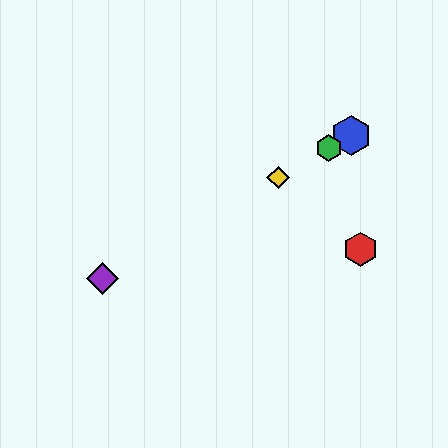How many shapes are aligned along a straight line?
4 shapes (the blue hexagon, the green hexagon, the yellow diamond, the purple diamond) are aligned along a straight line.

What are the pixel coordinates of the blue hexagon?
The blue hexagon is at (351, 135).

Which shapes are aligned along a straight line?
The blue hexagon, the green hexagon, the yellow diamond, the purple diamond are aligned along a straight line.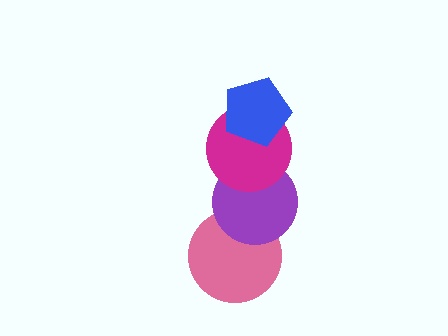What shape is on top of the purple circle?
The magenta circle is on top of the purple circle.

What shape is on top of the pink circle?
The purple circle is on top of the pink circle.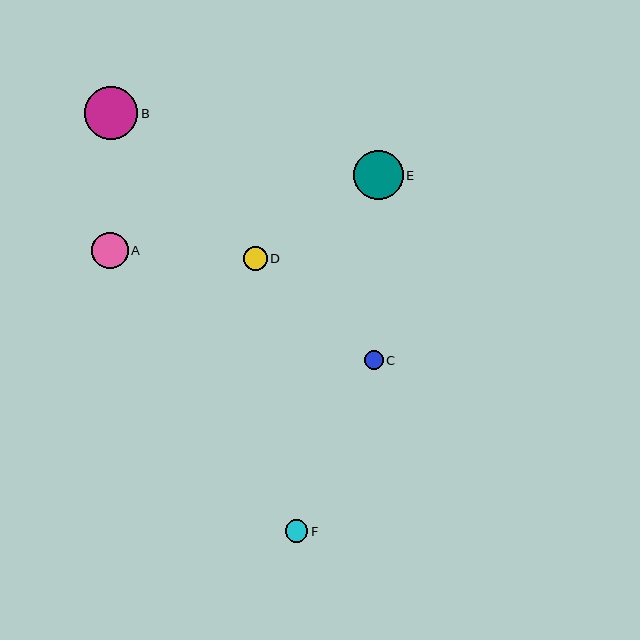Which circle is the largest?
Circle B is the largest with a size of approximately 53 pixels.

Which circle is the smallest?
Circle C is the smallest with a size of approximately 19 pixels.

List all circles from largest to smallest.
From largest to smallest: B, E, A, D, F, C.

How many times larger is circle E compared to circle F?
Circle E is approximately 2.2 times the size of circle F.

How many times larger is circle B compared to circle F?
Circle B is approximately 2.4 times the size of circle F.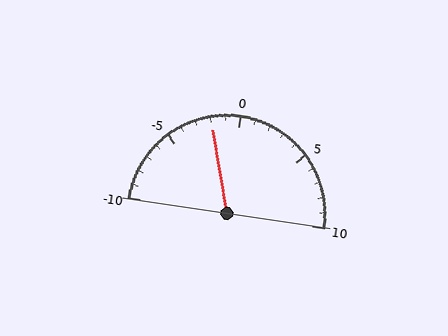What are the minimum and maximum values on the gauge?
The gauge ranges from -10 to 10.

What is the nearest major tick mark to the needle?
The nearest major tick mark is 0.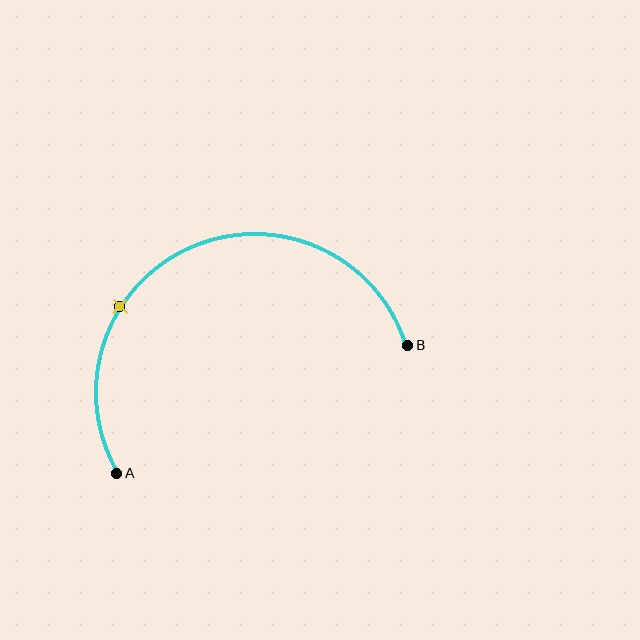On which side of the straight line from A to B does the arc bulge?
The arc bulges above the straight line connecting A and B.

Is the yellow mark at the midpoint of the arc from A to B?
No. The yellow mark lies on the arc but is closer to endpoint A. The arc midpoint would be at the point on the curve equidistant along the arc from both A and B.